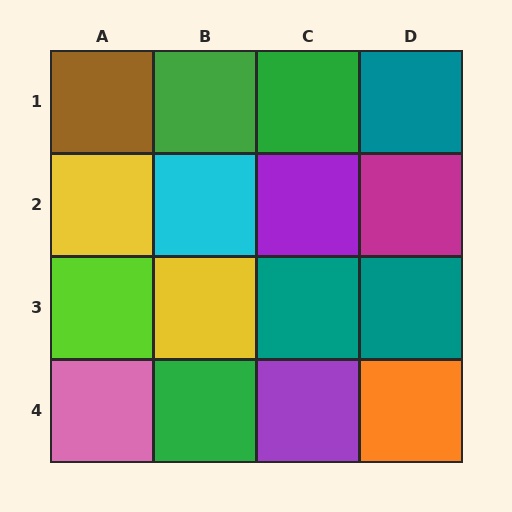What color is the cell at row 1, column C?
Green.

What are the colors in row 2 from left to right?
Yellow, cyan, purple, magenta.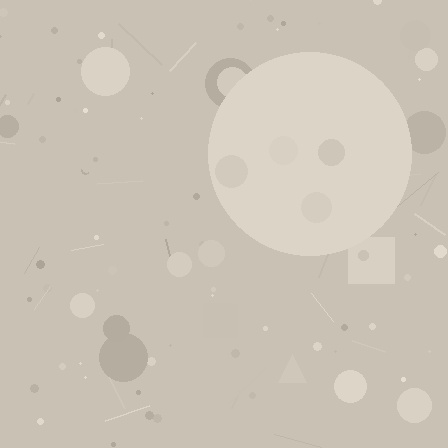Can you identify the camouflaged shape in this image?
The camouflaged shape is a circle.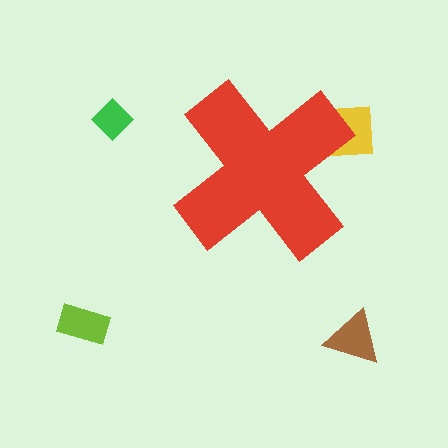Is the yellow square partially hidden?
Yes, the yellow square is partially hidden behind the red cross.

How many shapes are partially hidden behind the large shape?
1 shape is partially hidden.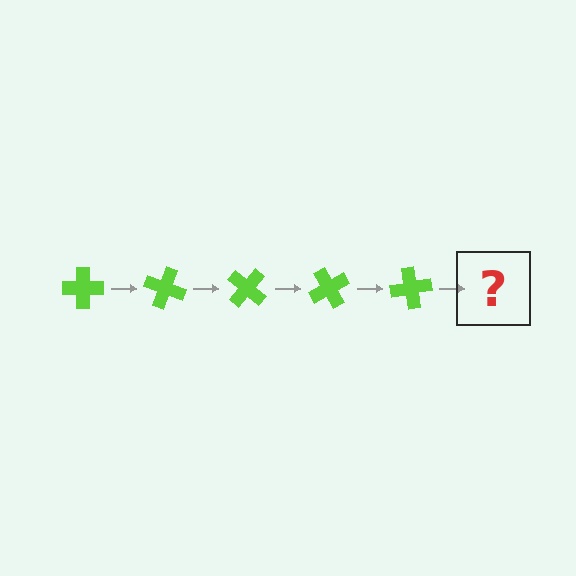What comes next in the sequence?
The next element should be a lime cross rotated 100 degrees.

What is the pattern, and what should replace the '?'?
The pattern is that the cross rotates 20 degrees each step. The '?' should be a lime cross rotated 100 degrees.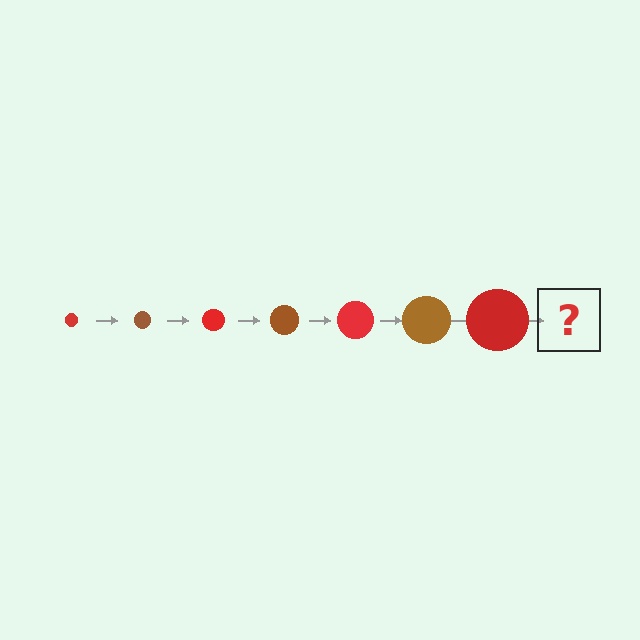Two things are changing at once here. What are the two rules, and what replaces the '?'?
The two rules are that the circle grows larger each step and the color cycles through red and brown. The '?' should be a brown circle, larger than the previous one.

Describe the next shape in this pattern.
It should be a brown circle, larger than the previous one.